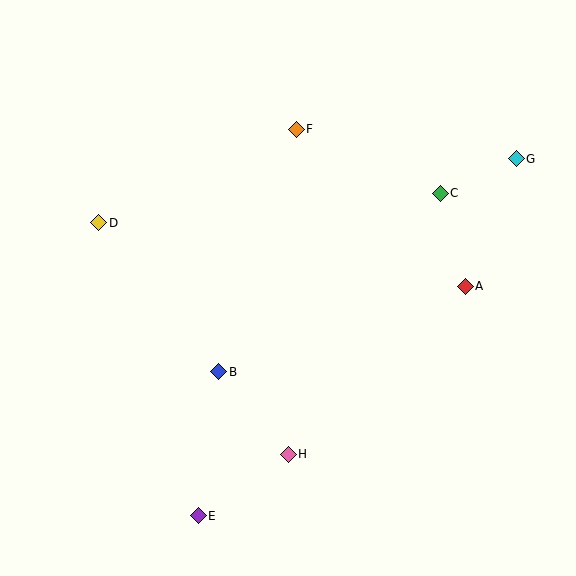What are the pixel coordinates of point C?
Point C is at (440, 193).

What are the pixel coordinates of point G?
Point G is at (516, 159).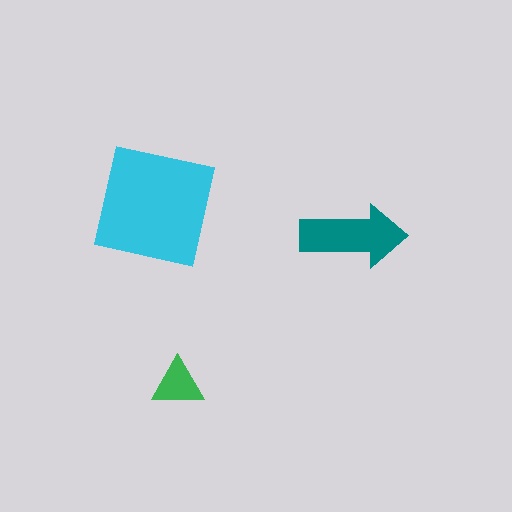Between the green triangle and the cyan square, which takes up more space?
The cyan square.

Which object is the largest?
The cyan square.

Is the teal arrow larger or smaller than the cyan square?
Smaller.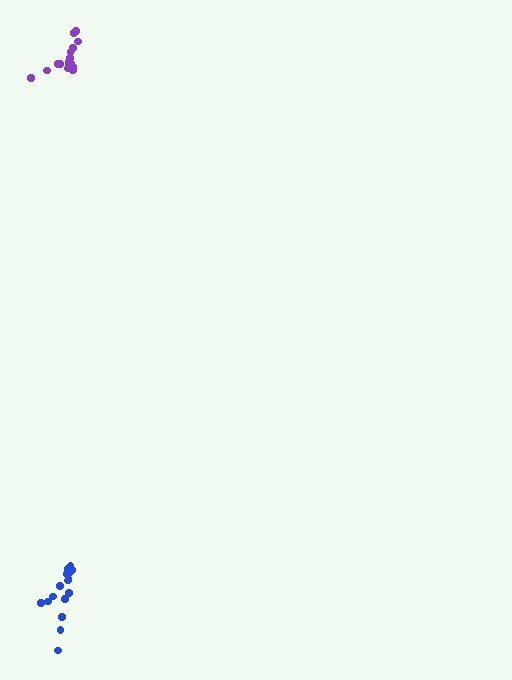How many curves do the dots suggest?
There are 2 distinct paths.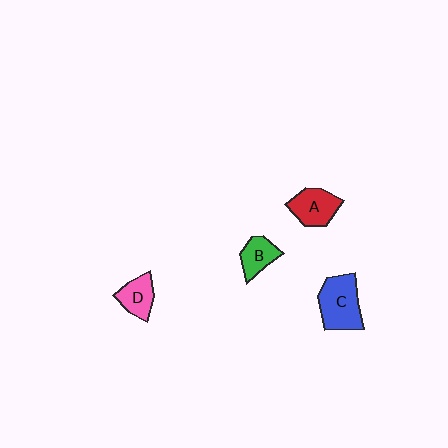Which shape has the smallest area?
Shape B (green).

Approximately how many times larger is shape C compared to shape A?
Approximately 1.3 times.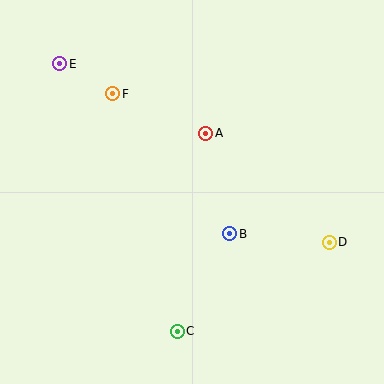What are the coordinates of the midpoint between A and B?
The midpoint between A and B is at (218, 184).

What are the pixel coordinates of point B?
Point B is at (230, 234).